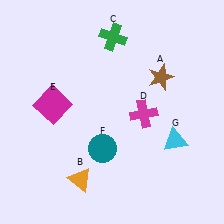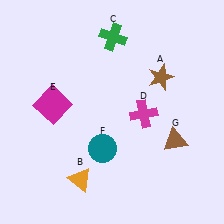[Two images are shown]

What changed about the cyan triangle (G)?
In Image 1, G is cyan. In Image 2, it changed to brown.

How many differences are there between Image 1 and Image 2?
There is 1 difference between the two images.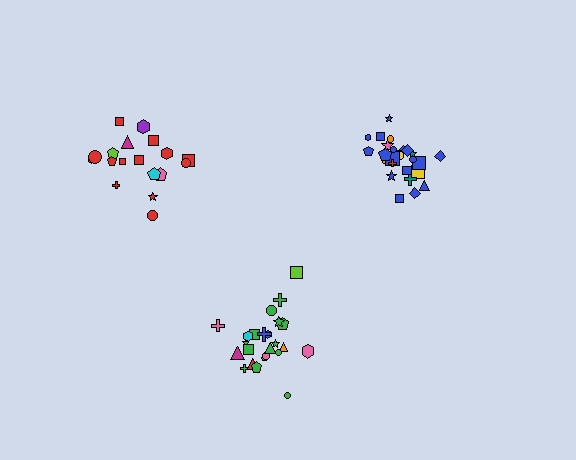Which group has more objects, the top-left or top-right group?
The top-right group.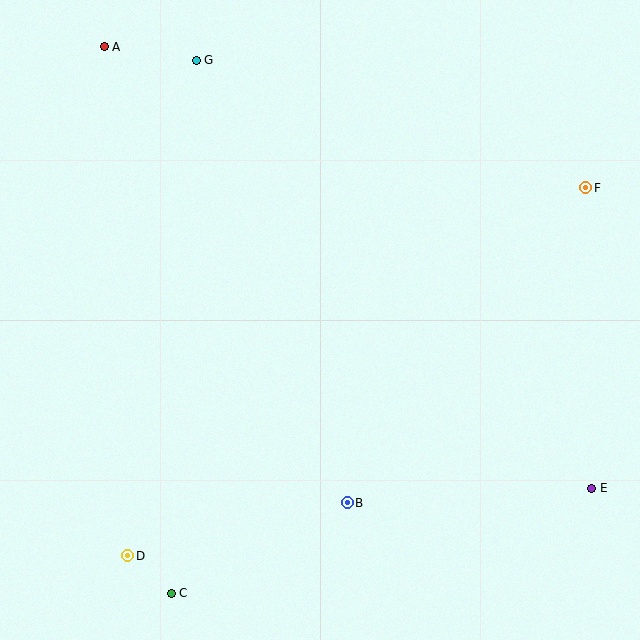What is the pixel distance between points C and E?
The distance between C and E is 433 pixels.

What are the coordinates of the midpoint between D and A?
The midpoint between D and A is at (116, 301).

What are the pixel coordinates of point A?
Point A is at (104, 47).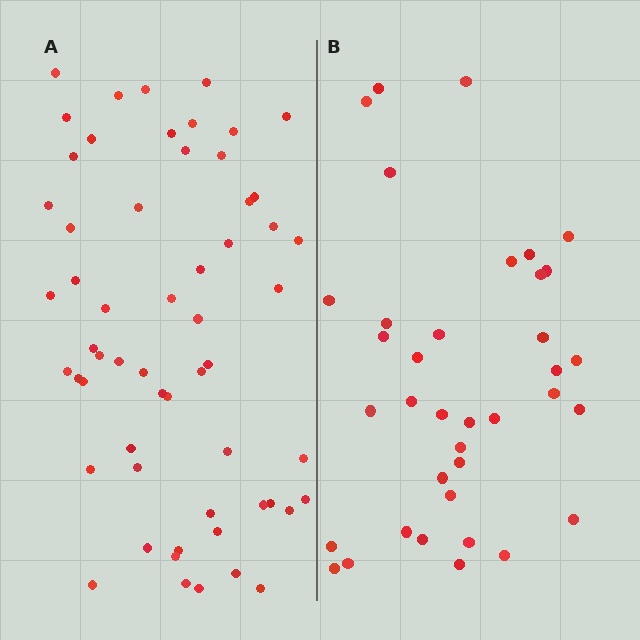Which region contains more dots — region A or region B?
Region A (the left region) has more dots.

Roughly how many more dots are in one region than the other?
Region A has approximately 20 more dots than region B.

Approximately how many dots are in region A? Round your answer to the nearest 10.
About 60 dots. (The exact count is 58, which rounds to 60.)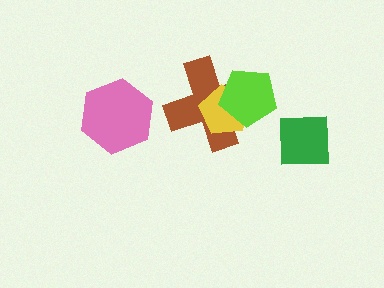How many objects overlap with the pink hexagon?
0 objects overlap with the pink hexagon.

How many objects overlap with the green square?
0 objects overlap with the green square.